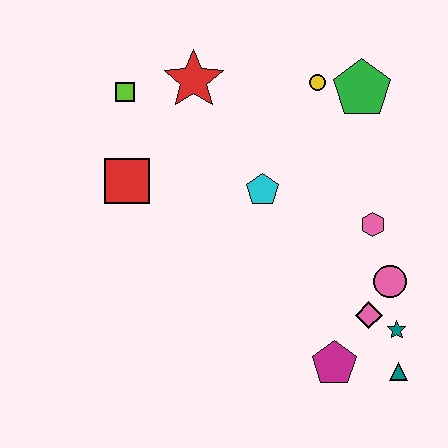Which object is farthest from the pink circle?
The lime square is farthest from the pink circle.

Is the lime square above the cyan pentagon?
Yes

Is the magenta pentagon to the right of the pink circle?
No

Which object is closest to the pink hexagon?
The pink circle is closest to the pink hexagon.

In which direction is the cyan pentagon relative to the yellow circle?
The cyan pentagon is below the yellow circle.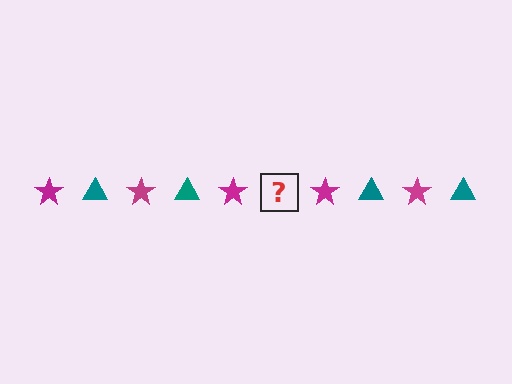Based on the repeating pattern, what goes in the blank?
The blank should be a teal triangle.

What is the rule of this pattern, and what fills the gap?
The rule is that the pattern alternates between magenta star and teal triangle. The gap should be filled with a teal triangle.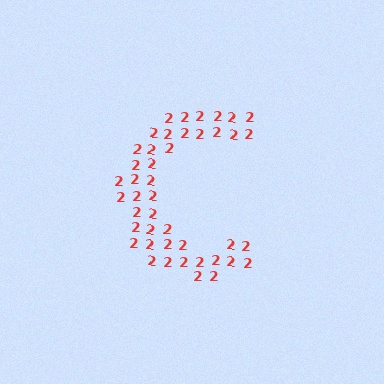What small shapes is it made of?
It is made of small digit 2's.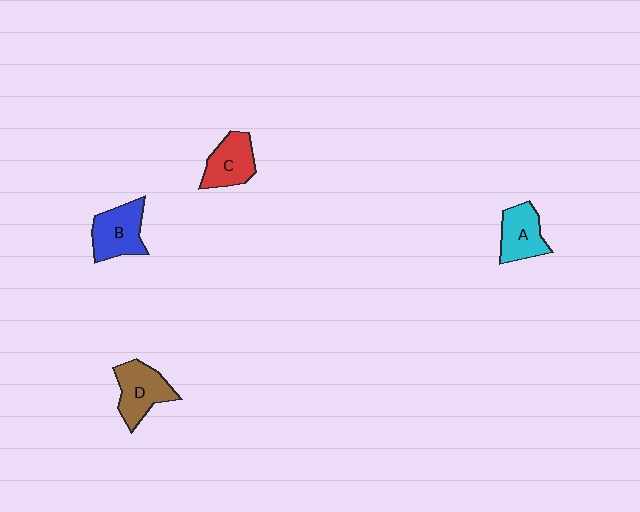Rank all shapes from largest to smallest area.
From largest to smallest: D (brown), B (blue), C (red), A (cyan).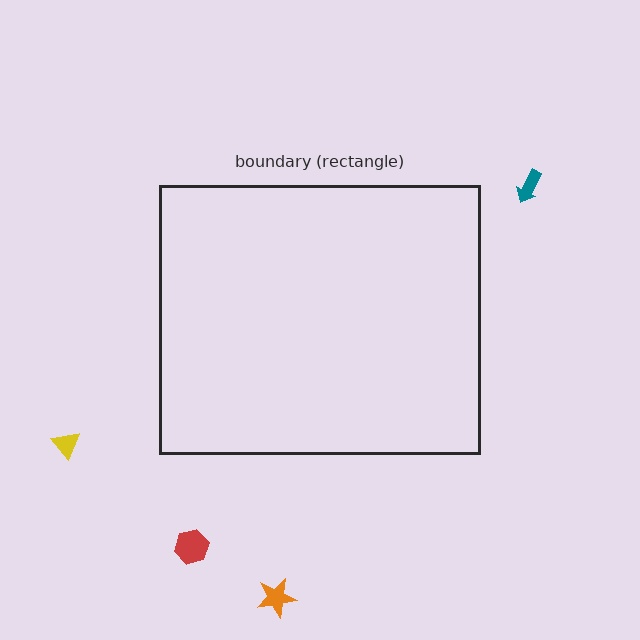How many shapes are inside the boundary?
0 inside, 4 outside.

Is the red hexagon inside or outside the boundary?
Outside.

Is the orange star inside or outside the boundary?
Outside.